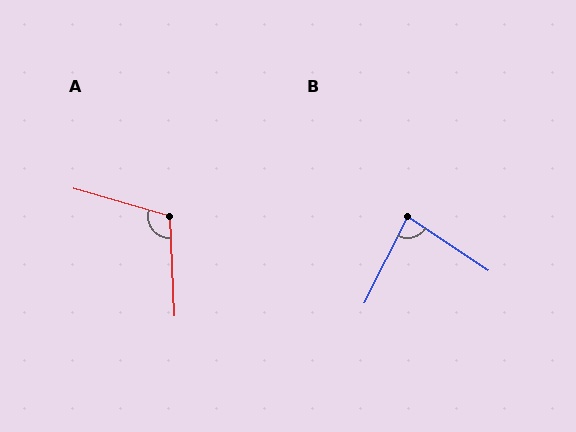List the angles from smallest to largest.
B (83°), A (109°).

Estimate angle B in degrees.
Approximately 83 degrees.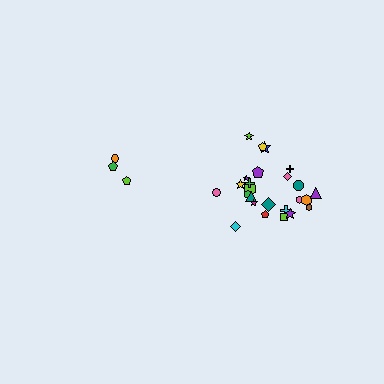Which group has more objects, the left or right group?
The right group.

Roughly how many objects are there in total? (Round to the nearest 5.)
Roughly 30 objects in total.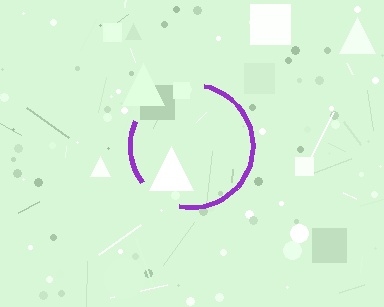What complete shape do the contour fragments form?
The contour fragments form a circle.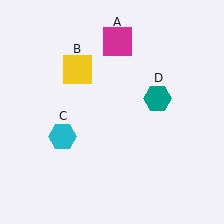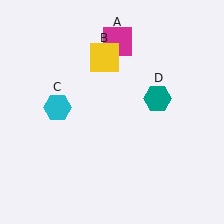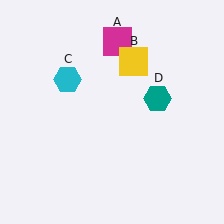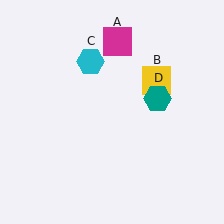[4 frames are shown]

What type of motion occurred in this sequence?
The yellow square (object B), cyan hexagon (object C) rotated clockwise around the center of the scene.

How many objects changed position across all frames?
2 objects changed position: yellow square (object B), cyan hexagon (object C).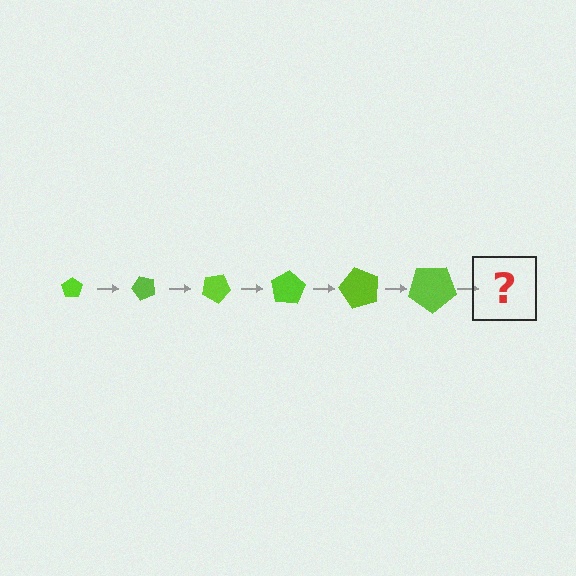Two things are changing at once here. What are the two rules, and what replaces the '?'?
The two rules are that the pentagon grows larger each step and it rotates 50 degrees each step. The '?' should be a pentagon, larger than the previous one and rotated 300 degrees from the start.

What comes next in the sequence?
The next element should be a pentagon, larger than the previous one and rotated 300 degrees from the start.